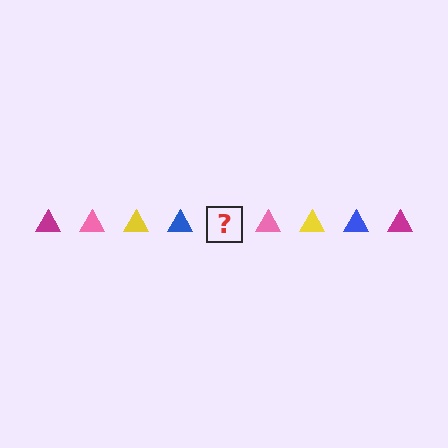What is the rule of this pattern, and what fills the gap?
The rule is that the pattern cycles through magenta, pink, yellow, blue triangles. The gap should be filled with a magenta triangle.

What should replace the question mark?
The question mark should be replaced with a magenta triangle.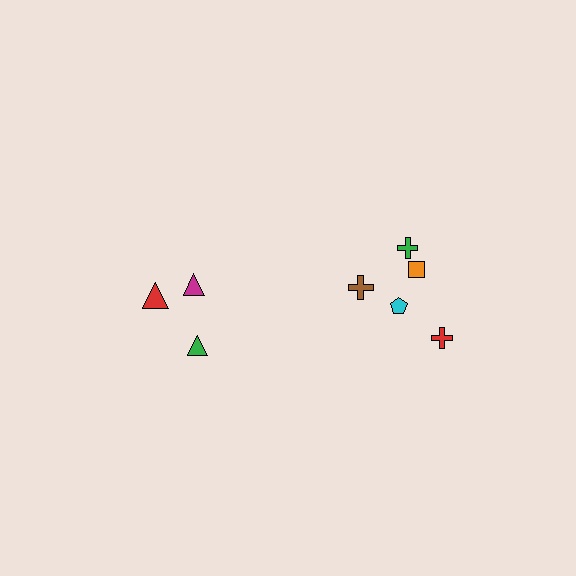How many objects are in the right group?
There are 5 objects.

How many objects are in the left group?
There are 3 objects.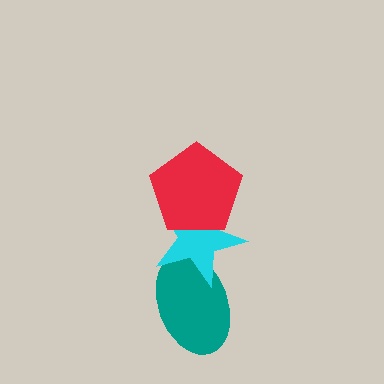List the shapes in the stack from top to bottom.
From top to bottom: the red pentagon, the cyan star, the teal ellipse.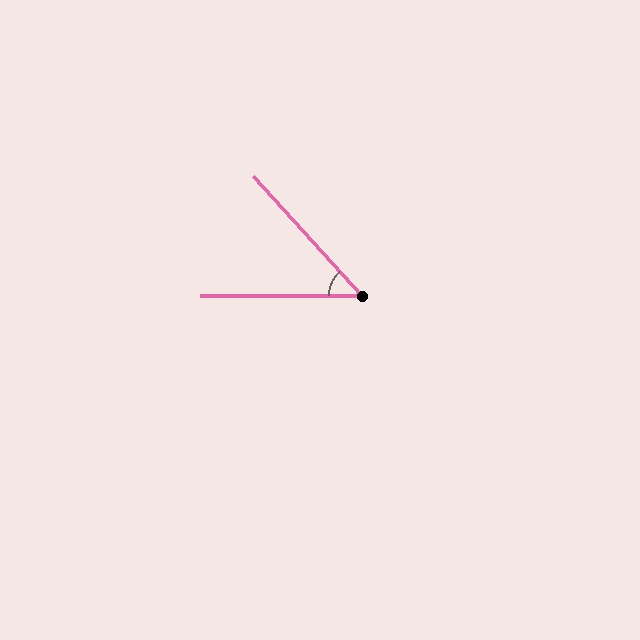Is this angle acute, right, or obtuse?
It is acute.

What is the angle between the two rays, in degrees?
Approximately 48 degrees.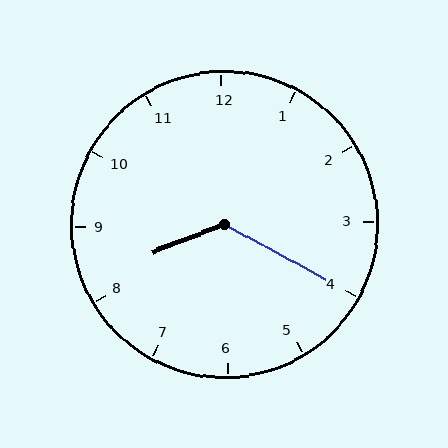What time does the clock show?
8:20.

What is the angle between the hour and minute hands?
Approximately 130 degrees.